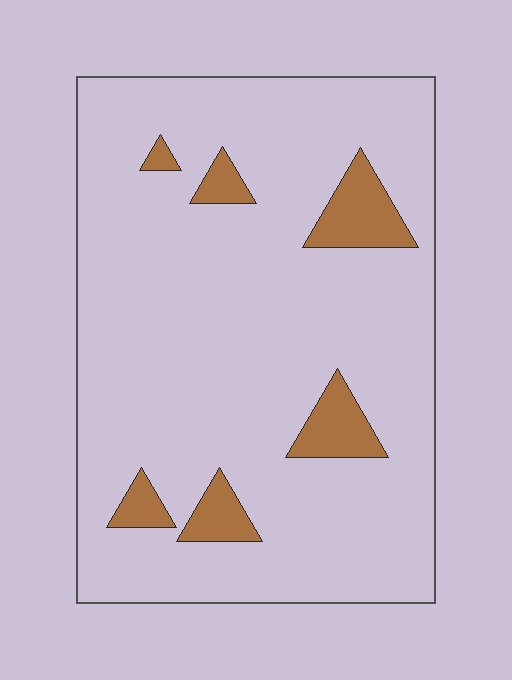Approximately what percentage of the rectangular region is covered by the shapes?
Approximately 10%.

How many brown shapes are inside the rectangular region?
6.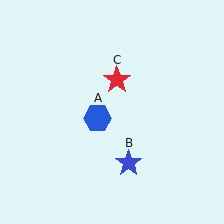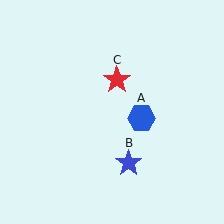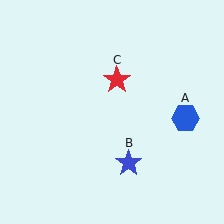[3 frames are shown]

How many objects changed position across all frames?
1 object changed position: blue hexagon (object A).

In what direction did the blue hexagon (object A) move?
The blue hexagon (object A) moved right.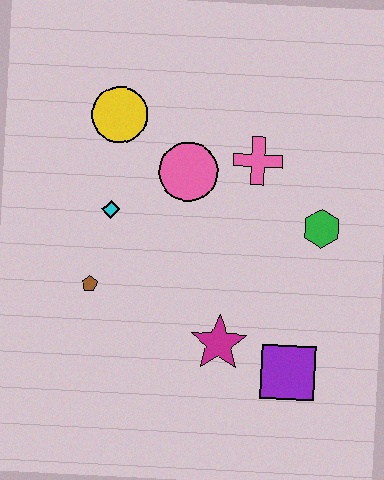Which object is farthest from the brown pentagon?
The green hexagon is farthest from the brown pentagon.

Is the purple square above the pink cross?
No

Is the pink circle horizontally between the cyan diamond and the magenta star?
Yes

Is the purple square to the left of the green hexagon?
Yes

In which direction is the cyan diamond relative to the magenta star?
The cyan diamond is above the magenta star.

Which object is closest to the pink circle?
The pink cross is closest to the pink circle.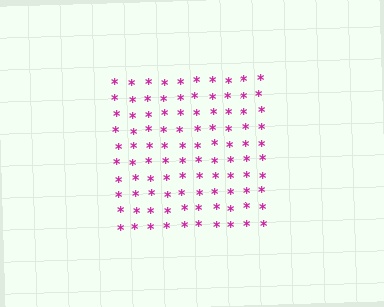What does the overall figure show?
The overall figure shows a square.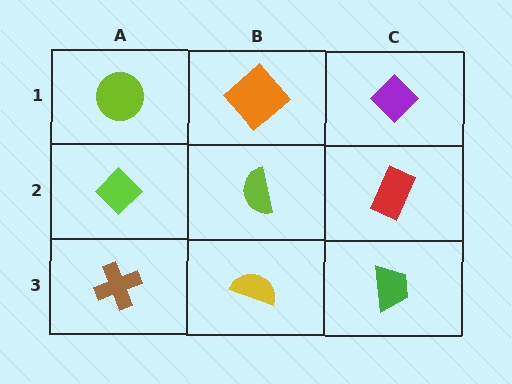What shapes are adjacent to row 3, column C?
A red rectangle (row 2, column C), a yellow semicircle (row 3, column B).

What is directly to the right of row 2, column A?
A lime semicircle.